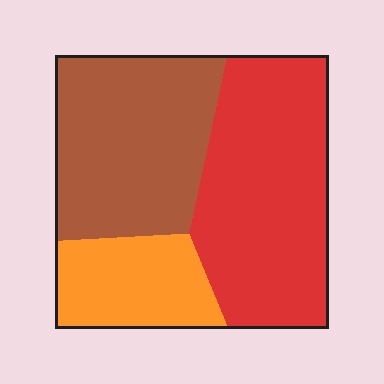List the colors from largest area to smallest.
From largest to smallest: red, brown, orange.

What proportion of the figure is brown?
Brown covers roughly 35% of the figure.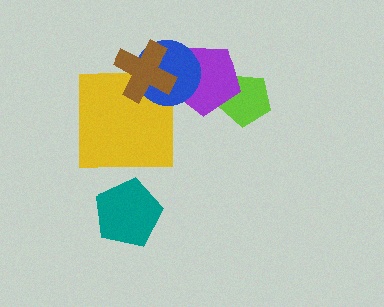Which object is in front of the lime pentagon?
The purple pentagon is in front of the lime pentagon.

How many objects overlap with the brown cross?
3 objects overlap with the brown cross.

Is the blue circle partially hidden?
Yes, it is partially covered by another shape.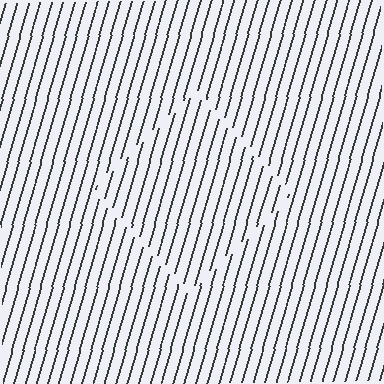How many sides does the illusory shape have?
4 sides — the line-ends trace a square.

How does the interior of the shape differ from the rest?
The interior of the shape contains the same grating, shifted by half a period — the contour is defined by the phase discontinuity where line-ends from the inner and outer gratings abut.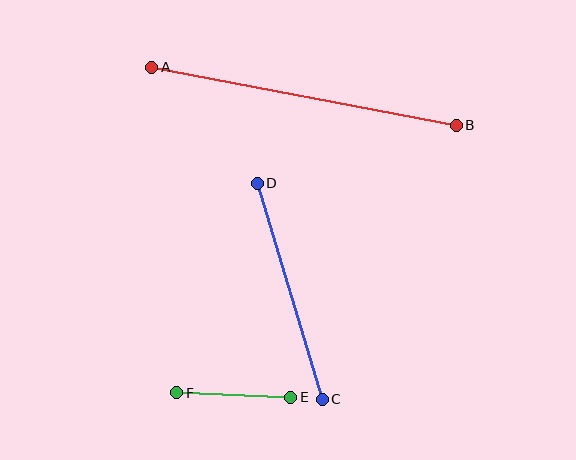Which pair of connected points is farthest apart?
Points A and B are farthest apart.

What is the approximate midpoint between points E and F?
The midpoint is at approximately (234, 395) pixels.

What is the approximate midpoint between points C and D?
The midpoint is at approximately (290, 291) pixels.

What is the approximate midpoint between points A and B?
The midpoint is at approximately (304, 96) pixels.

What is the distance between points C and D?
The distance is approximately 225 pixels.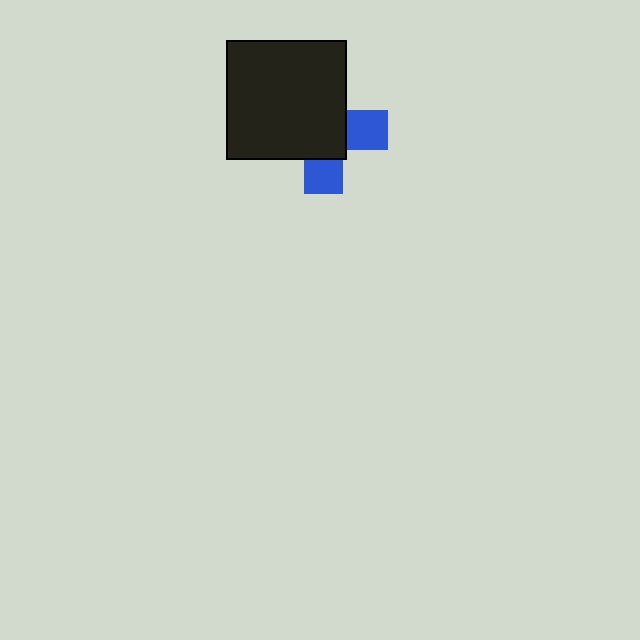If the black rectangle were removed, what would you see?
You would see the complete blue cross.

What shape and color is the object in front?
The object in front is a black rectangle.